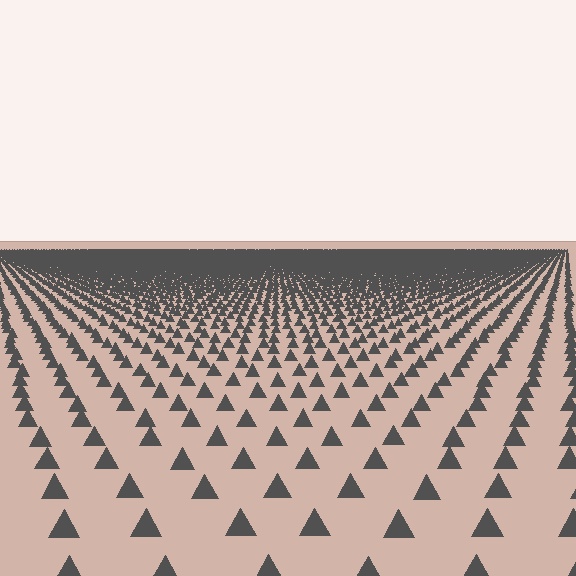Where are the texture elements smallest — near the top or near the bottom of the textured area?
Near the top.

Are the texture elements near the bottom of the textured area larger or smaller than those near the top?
Larger. Near the bottom, elements are closer to the viewer and appear at a bigger on-screen size.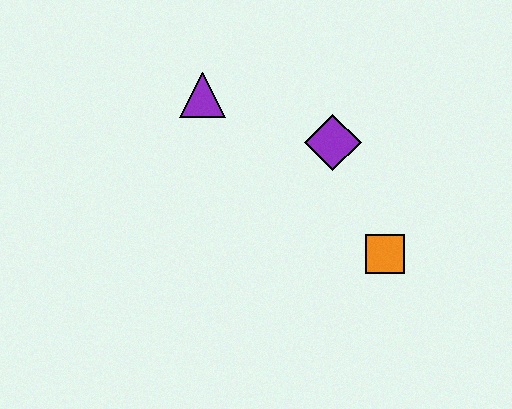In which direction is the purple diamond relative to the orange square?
The purple diamond is above the orange square.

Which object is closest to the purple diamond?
The orange square is closest to the purple diamond.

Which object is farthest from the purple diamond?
The purple triangle is farthest from the purple diamond.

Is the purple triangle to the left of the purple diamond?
Yes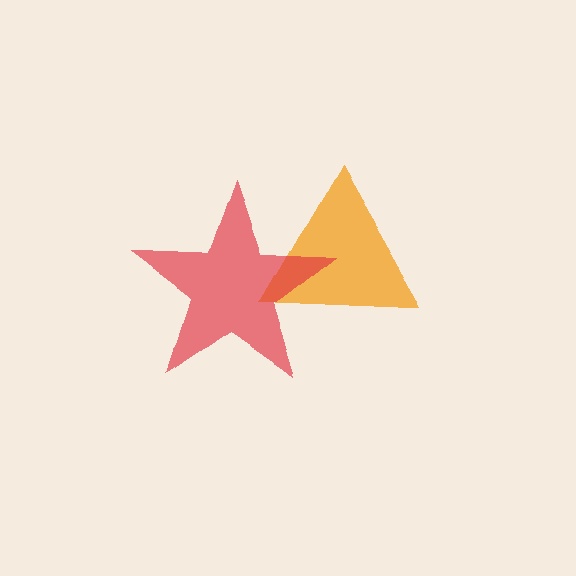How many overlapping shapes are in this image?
There are 2 overlapping shapes in the image.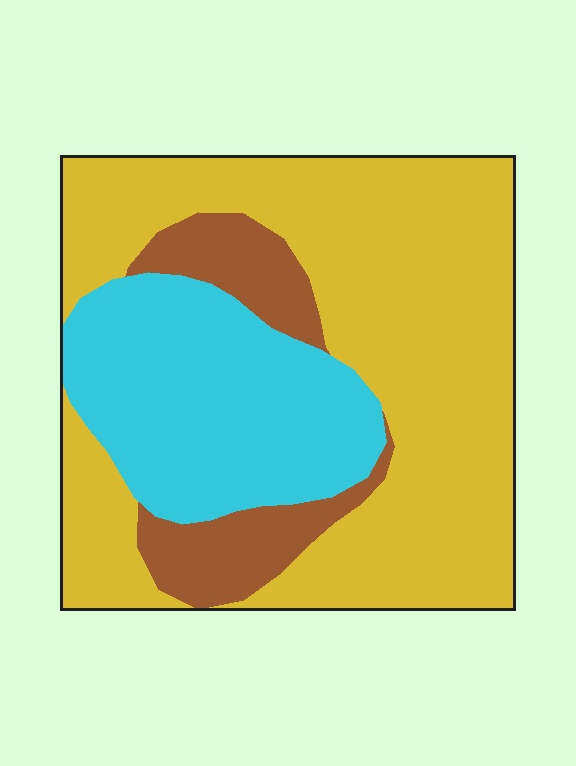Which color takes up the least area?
Brown, at roughly 15%.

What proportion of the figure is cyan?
Cyan covers roughly 25% of the figure.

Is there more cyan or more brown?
Cyan.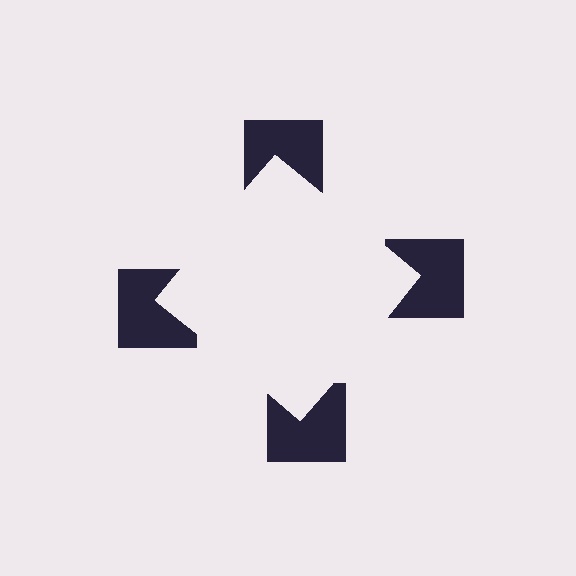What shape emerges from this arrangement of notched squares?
An illusory square — its edges are inferred from the aligned wedge cuts in the notched squares, not physically drawn.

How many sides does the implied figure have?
4 sides.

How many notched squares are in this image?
There are 4 — one at each vertex of the illusory square.